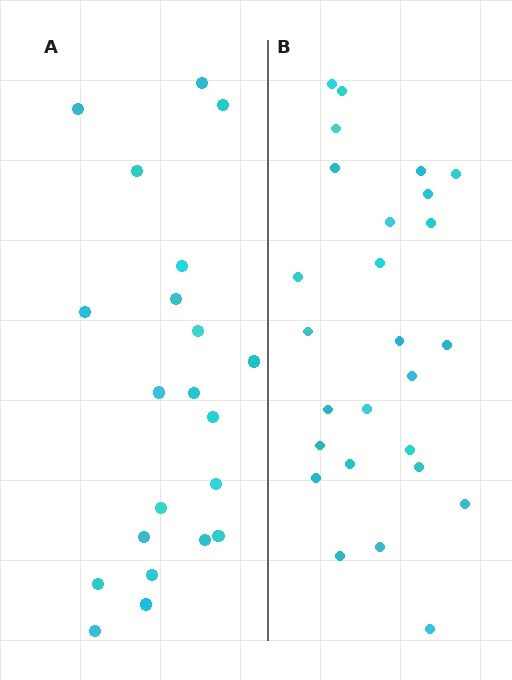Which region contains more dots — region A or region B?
Region B (the right region) has more dots.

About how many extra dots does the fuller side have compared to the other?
Region B has about 5 more dots than region A.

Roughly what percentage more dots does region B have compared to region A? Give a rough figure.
About 25% more.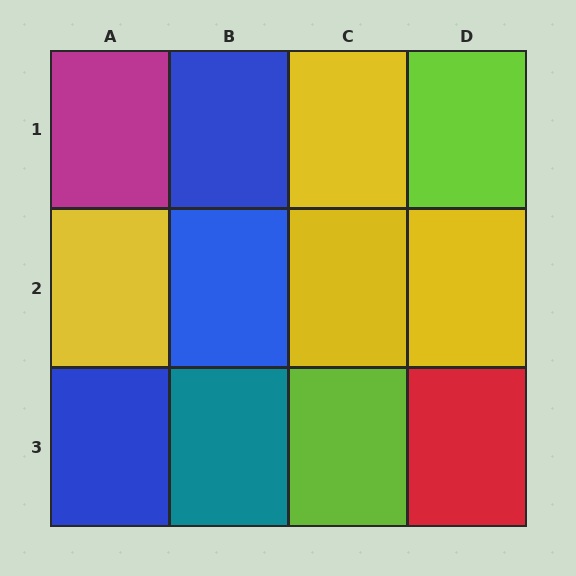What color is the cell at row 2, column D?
Yellow.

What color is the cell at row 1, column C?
Yellow.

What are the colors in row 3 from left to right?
Blue, teal, lime, red.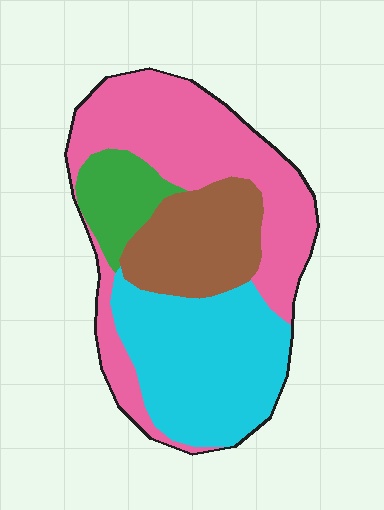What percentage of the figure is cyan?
Cyan covers roughly 30% of the figure.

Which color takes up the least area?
Green, at roughly 10%.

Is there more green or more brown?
Brown.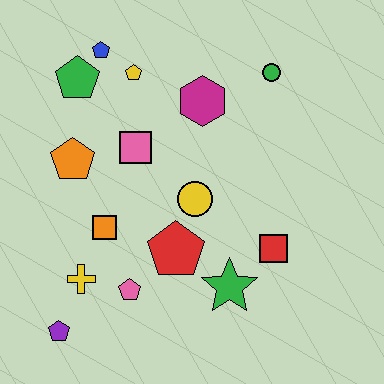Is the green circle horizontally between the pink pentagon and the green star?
No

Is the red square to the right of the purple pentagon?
Yes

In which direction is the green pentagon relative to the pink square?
The green pentagon is above the pink square.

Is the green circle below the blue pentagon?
Yes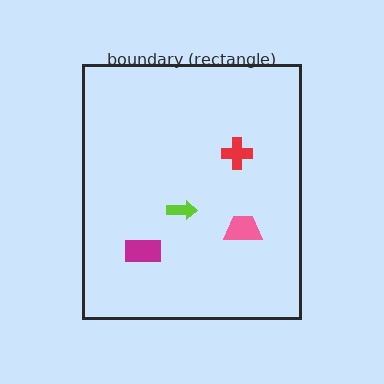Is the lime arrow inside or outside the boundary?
Inside.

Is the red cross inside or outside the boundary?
Inside.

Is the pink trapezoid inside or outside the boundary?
Inside.